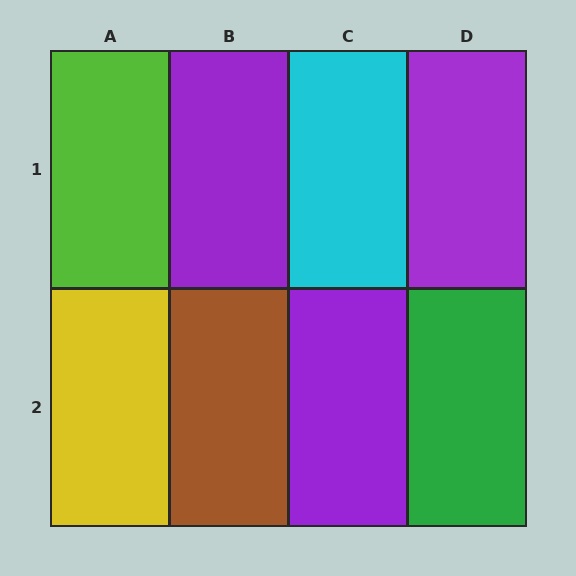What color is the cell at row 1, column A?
Lime.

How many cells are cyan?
1 cell is cyan.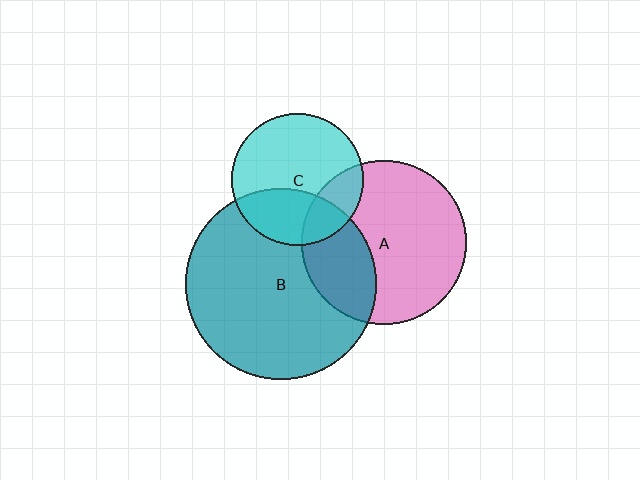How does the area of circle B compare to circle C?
Approximately 2.1 times.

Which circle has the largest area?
Circle B (teal).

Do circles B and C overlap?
Yes.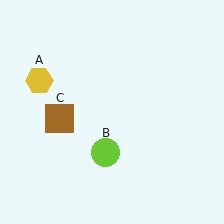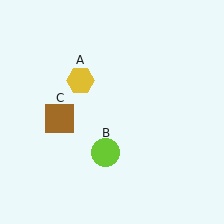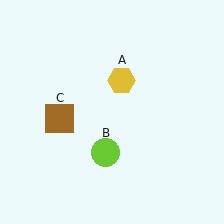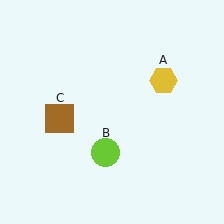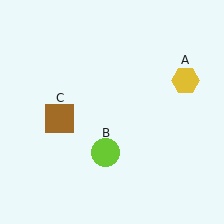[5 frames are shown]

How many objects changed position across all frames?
1 object changed position: yellow hexagon (object A).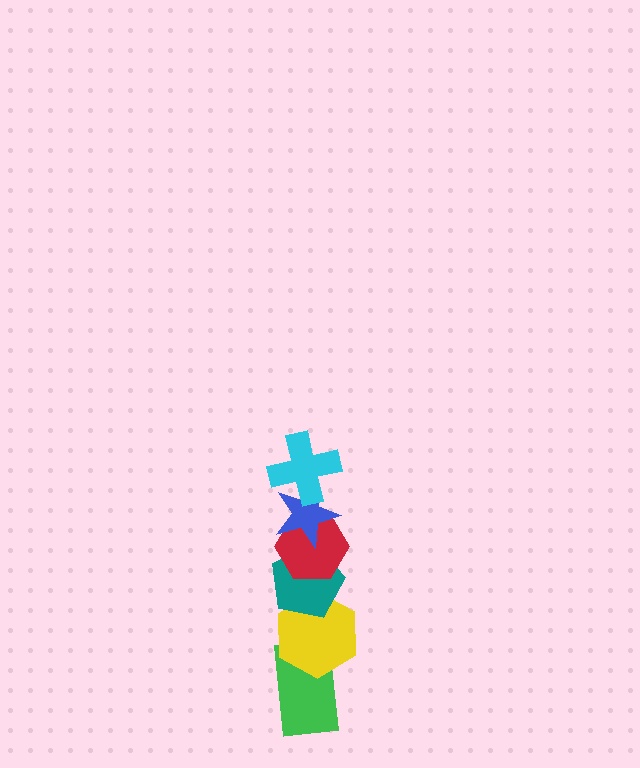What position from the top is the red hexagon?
The red hexagon is 3rd from the top.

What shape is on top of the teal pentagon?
The red hexagon is on top of the teal pentagon.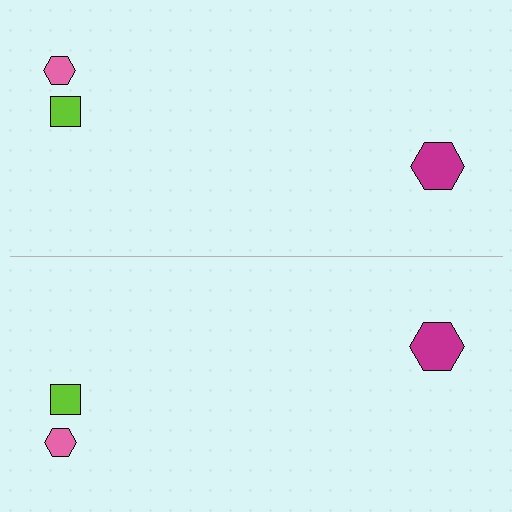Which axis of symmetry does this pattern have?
The pattern has a horizontal axis of symmetry running through the center of the image.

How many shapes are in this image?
There are 6 shapes in this image.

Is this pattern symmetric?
Yes, this pattern has bilateral (reflection) symmetry.